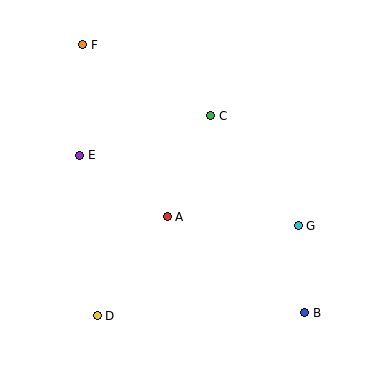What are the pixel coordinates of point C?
Point C is at (211, 116).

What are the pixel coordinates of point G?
Point G is at (298, 226).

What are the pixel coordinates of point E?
Point E is at (80, 155).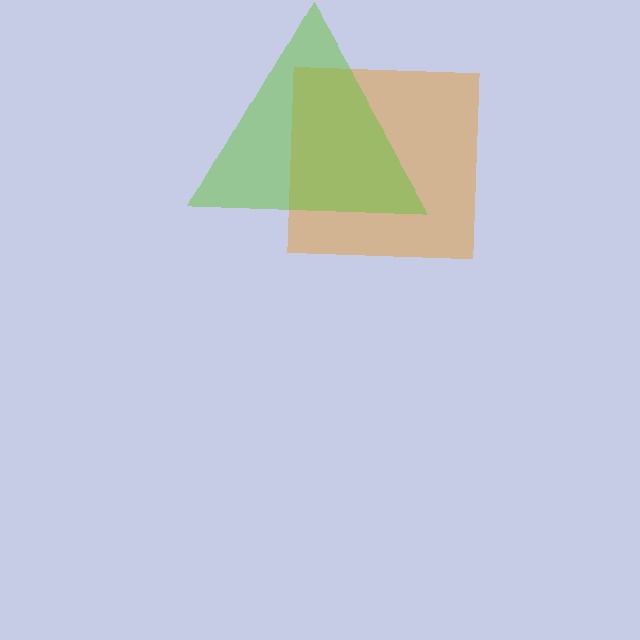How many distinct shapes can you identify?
There are 2 distinct shapes: an orange square, a lime triangle.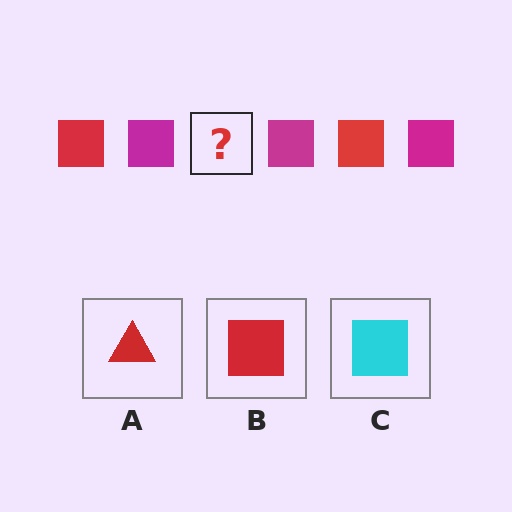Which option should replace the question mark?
Option B.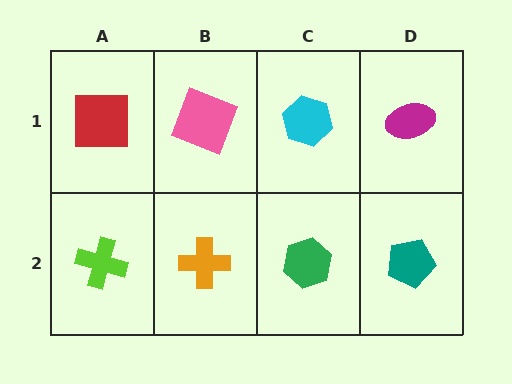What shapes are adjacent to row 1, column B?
An orange cross (row 2, column B), a red square (row 1, column A), a cyan hexagon (row 1, column C).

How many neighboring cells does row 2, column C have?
3.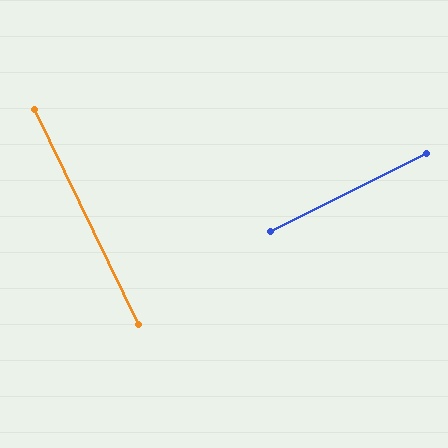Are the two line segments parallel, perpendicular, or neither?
Perpendicular — they meet at approximately 89°.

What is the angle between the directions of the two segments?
Approximately 89 degrees.